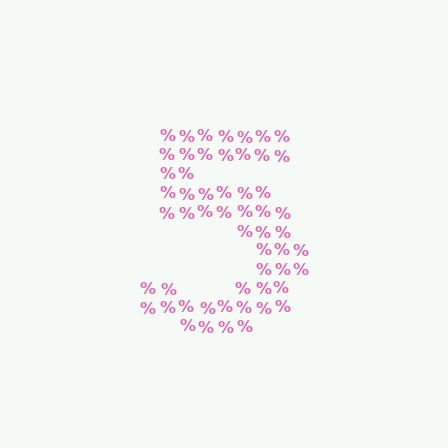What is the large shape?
The large shape is the digit 5.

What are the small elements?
The small elements are percent signs.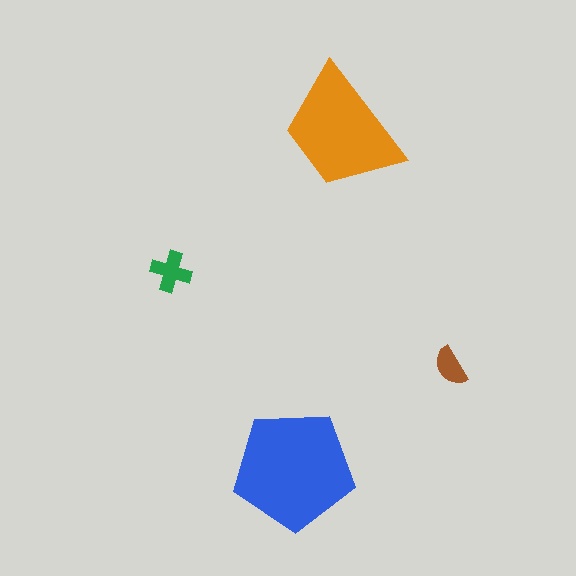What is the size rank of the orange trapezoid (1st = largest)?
2nd.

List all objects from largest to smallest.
The blue pentagon, the orange trapezoid, the green cross, the brown semicircle.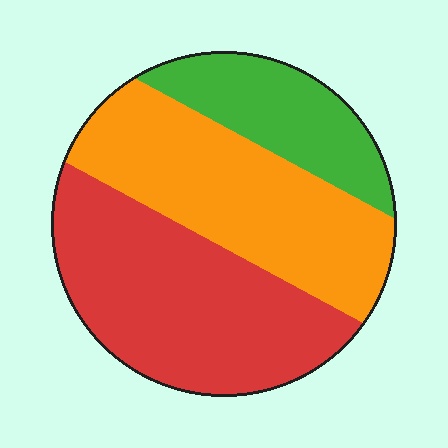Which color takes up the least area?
Green, at roughly 20%.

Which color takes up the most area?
Red, at roughly 40%.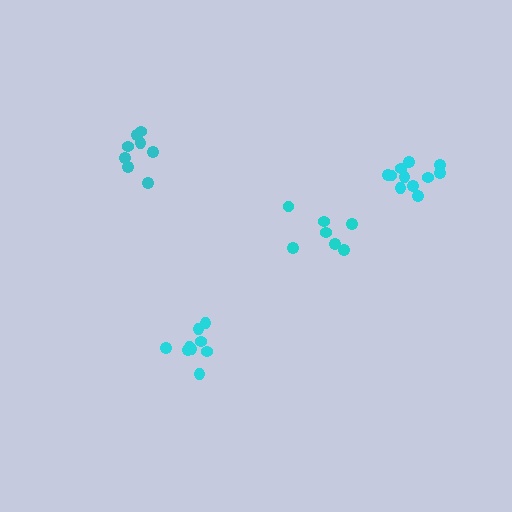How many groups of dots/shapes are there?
There are 4 groups.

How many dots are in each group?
Group 1: 9 dots, Group 2: 8 dots, Group 3: 7 dots, Group 4: 11 dots (35 total).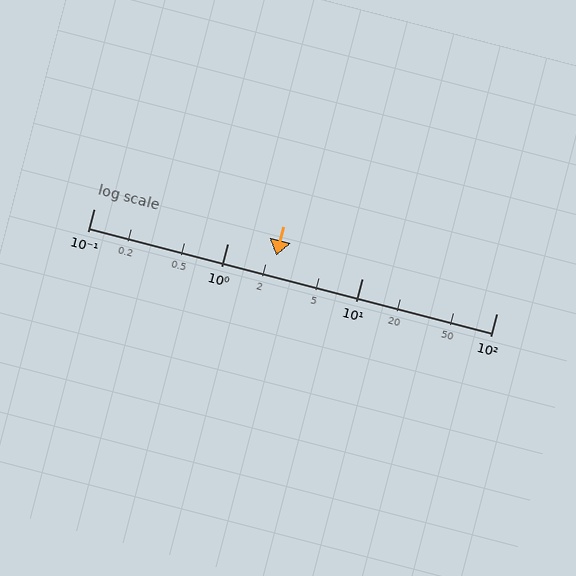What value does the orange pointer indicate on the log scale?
The pointer indicates approximately 2.3.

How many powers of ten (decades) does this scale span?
The scale spans 3 decades, from 0.1 to 100.